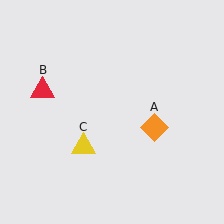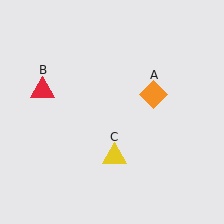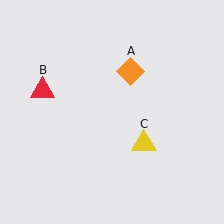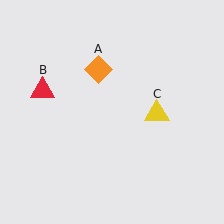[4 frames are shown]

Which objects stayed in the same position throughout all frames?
Red triangle (object B) remained stationary.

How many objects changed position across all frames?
2 objects changed position: orange diamond (object A), yellow triangle (object C).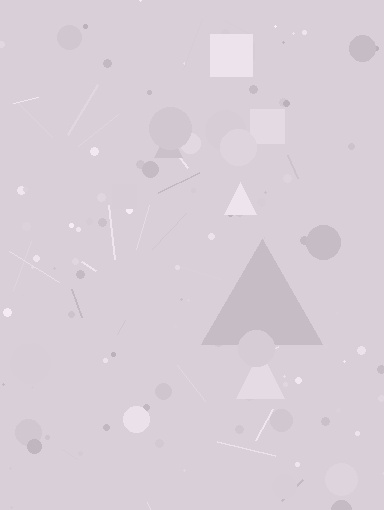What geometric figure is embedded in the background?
A triangle is embedded in the background.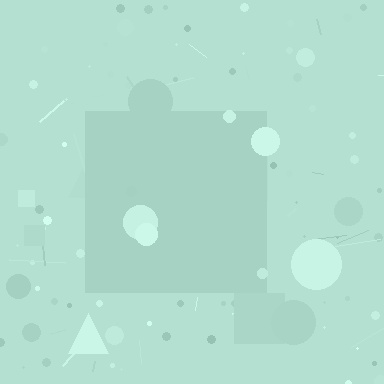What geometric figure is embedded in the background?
A square is embedded in the background.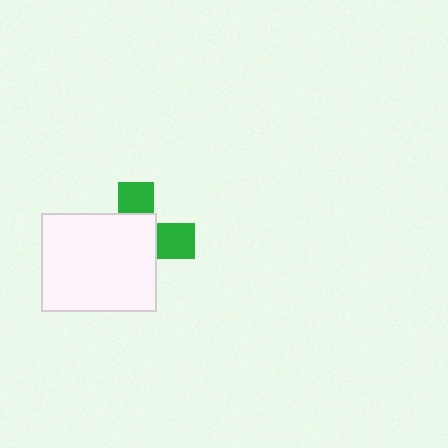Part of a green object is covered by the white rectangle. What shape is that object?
It is a cross.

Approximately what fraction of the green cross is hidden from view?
Roughly 65% of the green cross is hidden behind the white rectangle.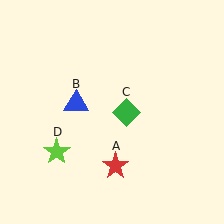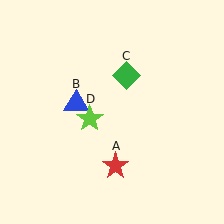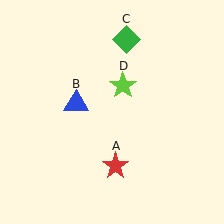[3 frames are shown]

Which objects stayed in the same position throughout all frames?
Red star (object A) and blue triangle (object B) remained stationary.